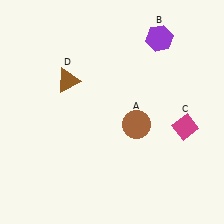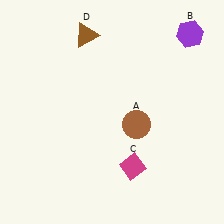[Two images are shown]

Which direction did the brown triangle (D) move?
The brown triangle (D) moved up.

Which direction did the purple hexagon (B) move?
The purple hexagon (B) moved right.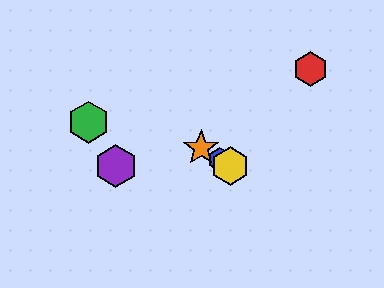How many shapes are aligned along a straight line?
3 shapes (the blue hexagon, the yellow hexagon, the orange star) are aligned along a straight line.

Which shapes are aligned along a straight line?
The blue hexagon, the yellow hexagon, the orange star are aligned along a straight line.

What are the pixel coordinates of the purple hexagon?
The purple hexagon is at (116, 166).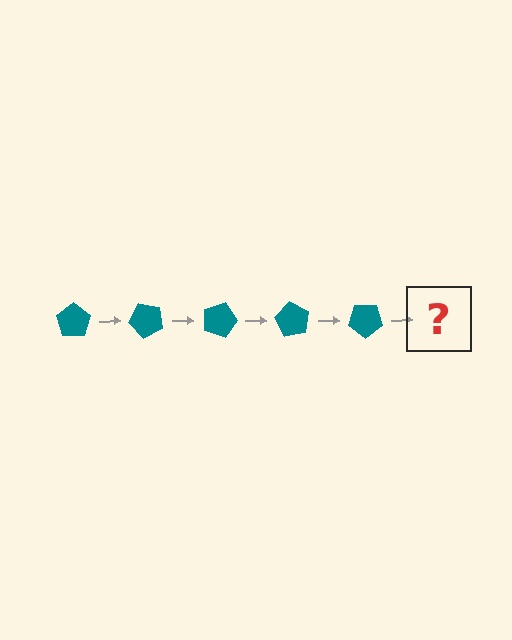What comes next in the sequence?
The next element should be a teal pentagon rotated 225 degrees.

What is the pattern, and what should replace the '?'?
The pattern is that the pentagon rotates 45 degrees each step. The '?' should be a teal pentagon rotated 225 degrees.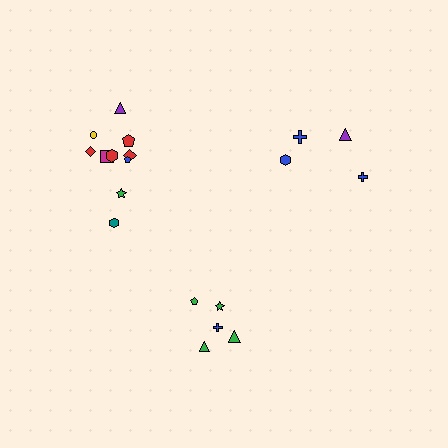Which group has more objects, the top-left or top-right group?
The top-left group.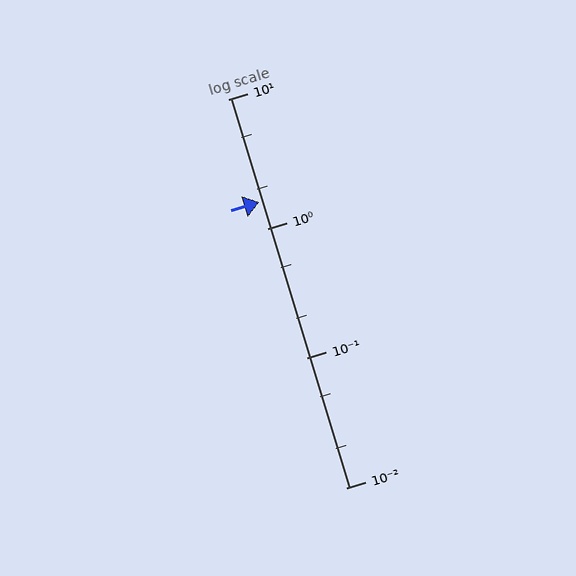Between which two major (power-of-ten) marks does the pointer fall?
The pointer is between 1 and 10.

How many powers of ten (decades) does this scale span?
The scale spans 3 decades, from 0.01 to 10.